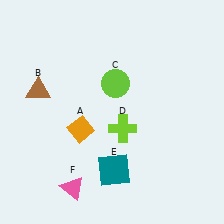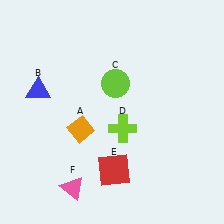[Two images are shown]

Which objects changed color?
B changed from brown to blue. E changed from teal to red.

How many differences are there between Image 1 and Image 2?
There are 2 differences between the two images.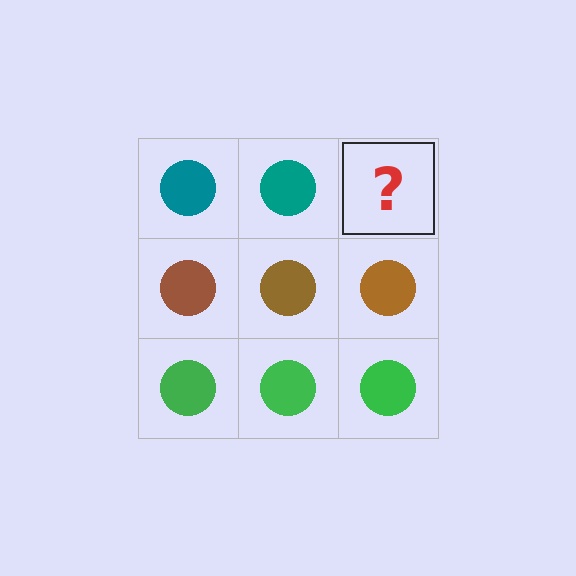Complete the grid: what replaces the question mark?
The question mark should be replaced with a teal circle.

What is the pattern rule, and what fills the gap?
The rule is that each row has a consistent color. The gap should be filled with a teal circle.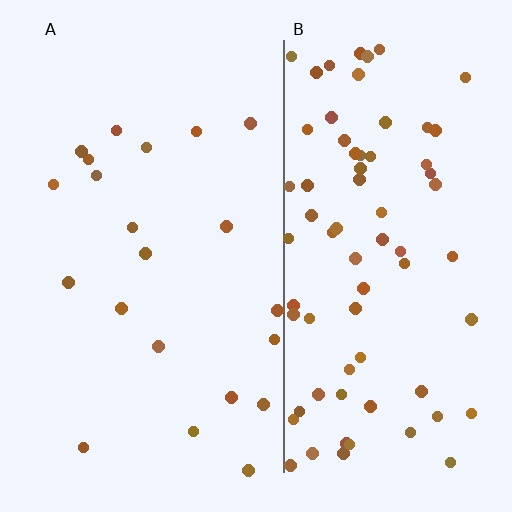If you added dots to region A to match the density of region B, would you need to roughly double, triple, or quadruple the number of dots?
Approximately quadruple.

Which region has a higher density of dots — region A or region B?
B (the right).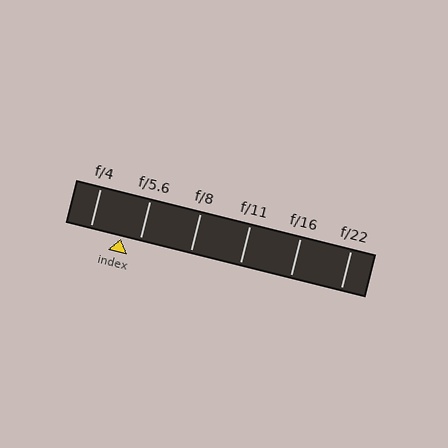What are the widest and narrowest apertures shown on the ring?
The widest aperture shown is f/4 and the narrowest is f/22.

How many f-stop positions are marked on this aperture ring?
There are 6 f-stop positions marked.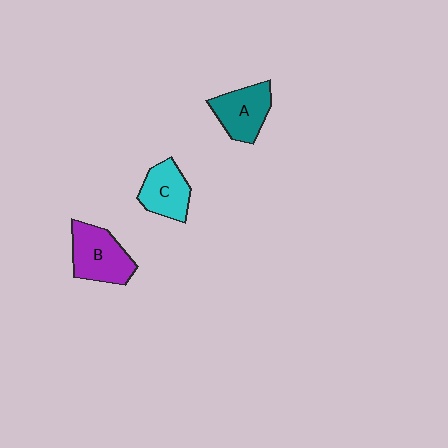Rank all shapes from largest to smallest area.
From largest to smallest: B (purple), A (teal), C (cyan).